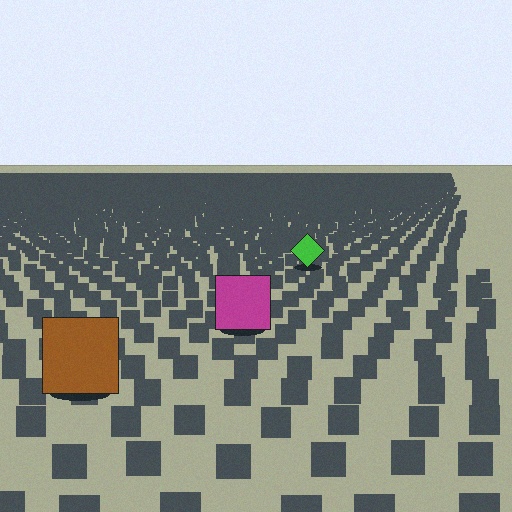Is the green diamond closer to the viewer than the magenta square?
No. The magenta square is closer — you can tell from the texture gradient: the ground texture is coarser near it.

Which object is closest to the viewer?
The brown square is closest. The texture marks near it are larger and more spread out.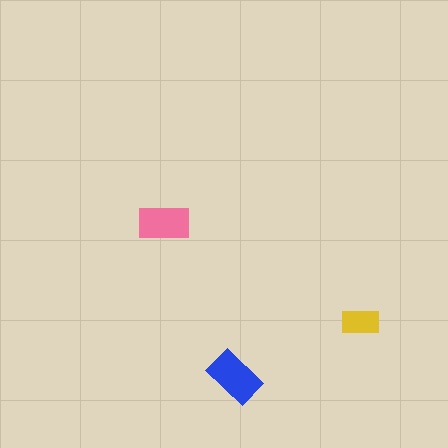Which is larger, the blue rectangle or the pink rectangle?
The blue one.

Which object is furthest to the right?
The yellow rectangle is rightmost.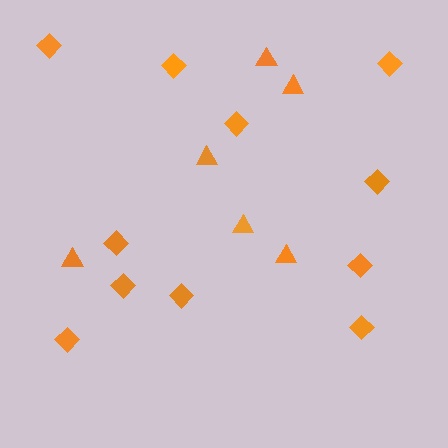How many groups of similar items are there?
There are 2 groups: one group of diamonds (11) and one group of triangles (6).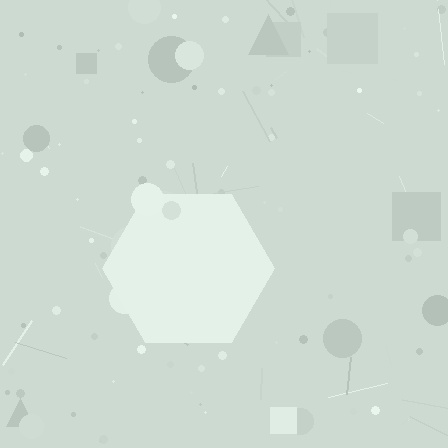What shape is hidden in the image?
A hexagon is hidden in the image.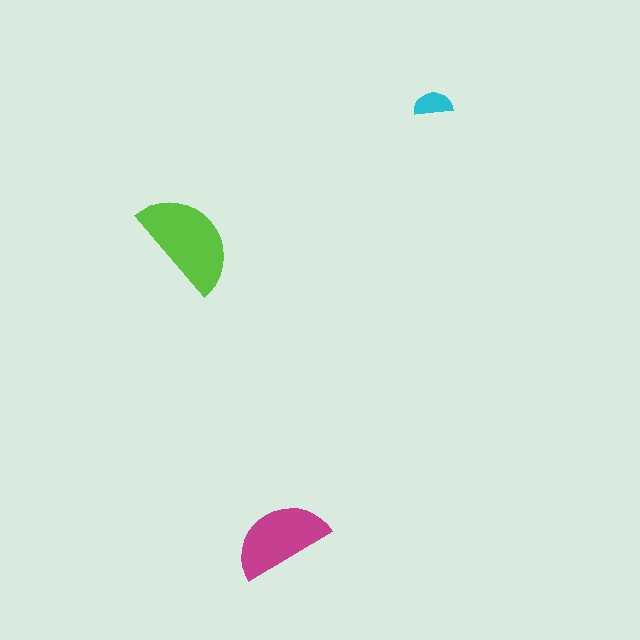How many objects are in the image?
There are 3 objects in the image.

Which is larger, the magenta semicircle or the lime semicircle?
The lime one.